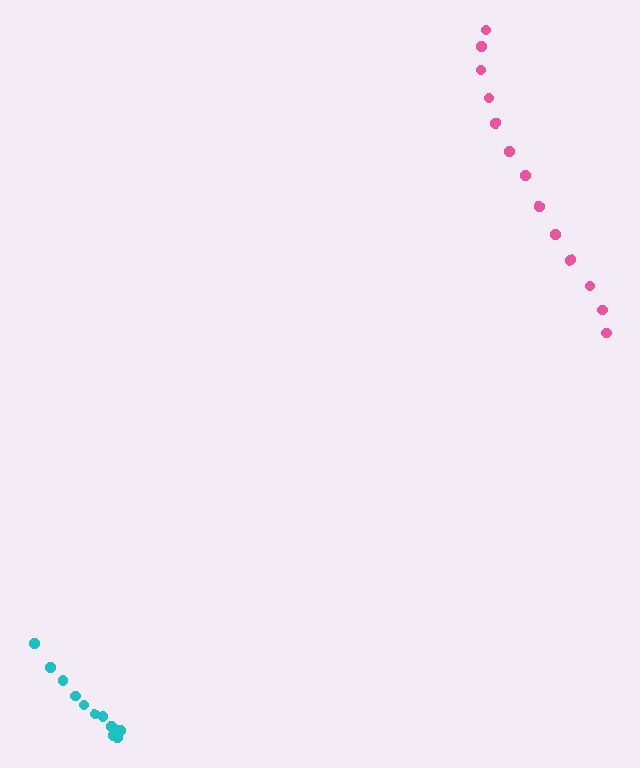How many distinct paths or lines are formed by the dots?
There are 2 distinct paths.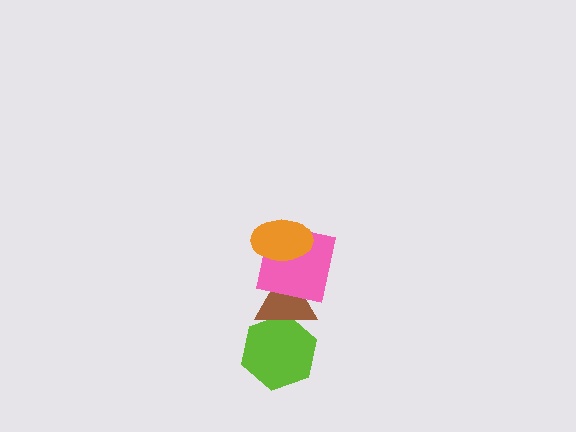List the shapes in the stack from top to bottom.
From top to bottom: the orange ellipse, the pink square, the brown triangle, the lime hexagon.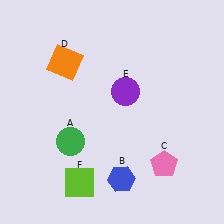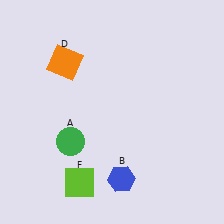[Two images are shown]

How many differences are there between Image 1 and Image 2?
There are 2 differences between the two images.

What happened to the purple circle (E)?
The purple circle (E) was removed in Image 2. It was in the top-right area of Image 1.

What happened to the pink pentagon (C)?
The pink pentagon (C) was removed in Image 2. It was in the bottom-right area of Image 1.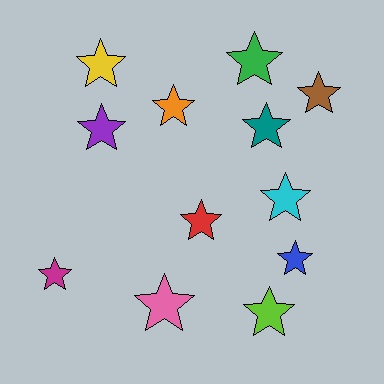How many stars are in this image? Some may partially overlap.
There are 12 stars.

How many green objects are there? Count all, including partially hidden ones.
There is 1 green object.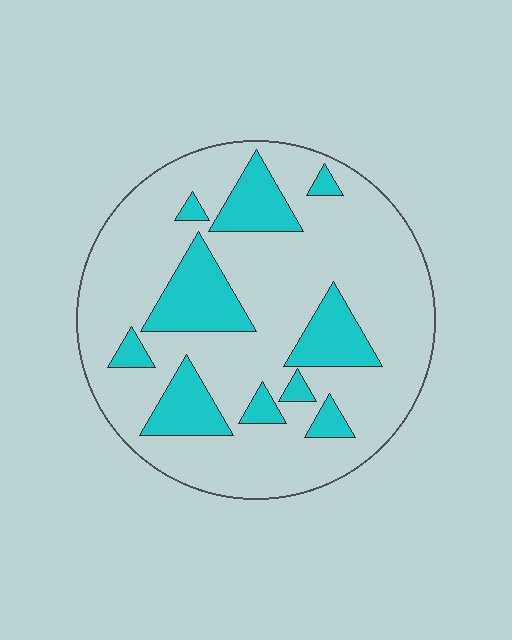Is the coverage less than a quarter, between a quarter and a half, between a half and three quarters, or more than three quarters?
Less than a quarter.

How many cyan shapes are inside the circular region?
10.